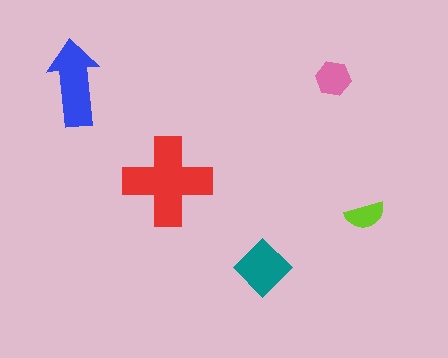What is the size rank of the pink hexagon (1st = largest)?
4th.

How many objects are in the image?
There are 5 objects in the image.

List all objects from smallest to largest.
The lime semicircle, the pink hexagon, the teal diamond, the blue arrow, the red cross.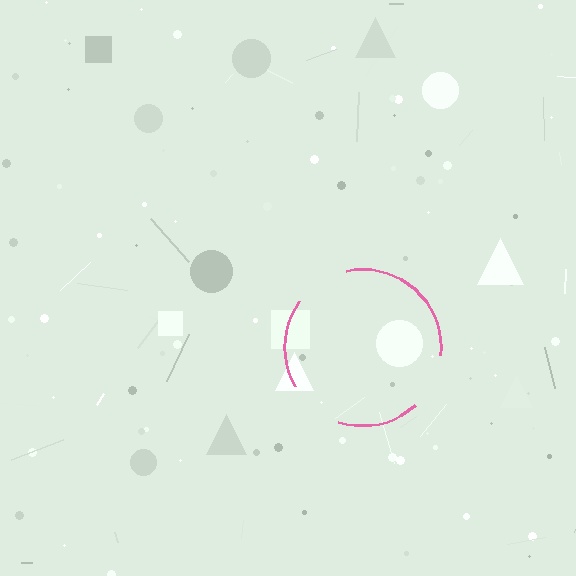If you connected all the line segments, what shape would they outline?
They would outline a circle.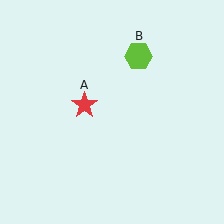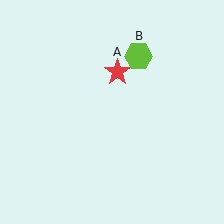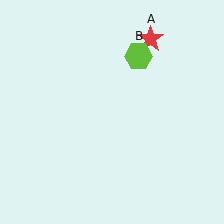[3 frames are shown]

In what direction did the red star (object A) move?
The red star (object A) moved up and to the right.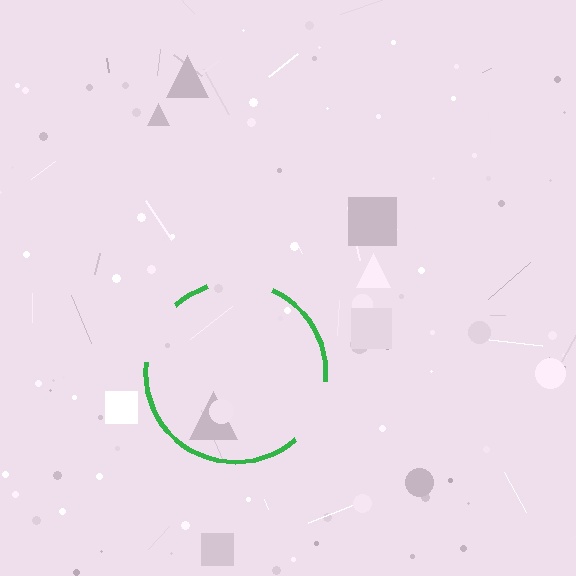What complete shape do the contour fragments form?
The contour fragments form a circle.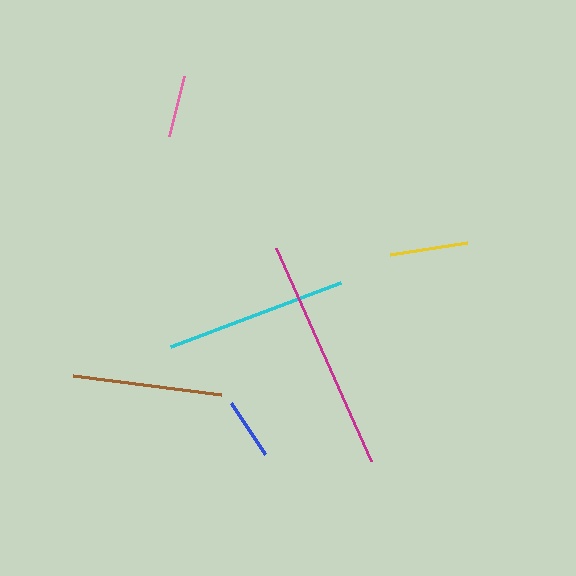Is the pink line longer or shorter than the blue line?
The pink line is longer than the blue line.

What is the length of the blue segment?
The blue segment is approximately 61 pixels long.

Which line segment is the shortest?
The blue line is the shortest at approximately 61 pixels.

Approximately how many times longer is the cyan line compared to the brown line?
The cyan line is approximately 1.2 times the length of the brown line.